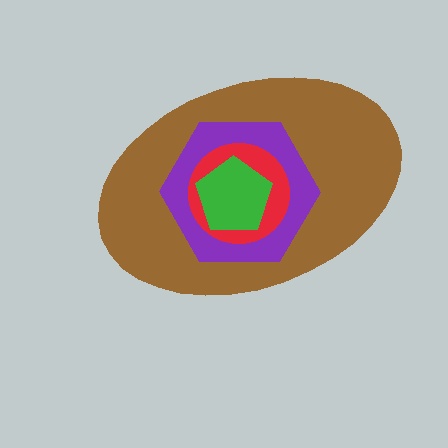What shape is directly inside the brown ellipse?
The purple hexagon.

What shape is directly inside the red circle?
The green pentagon.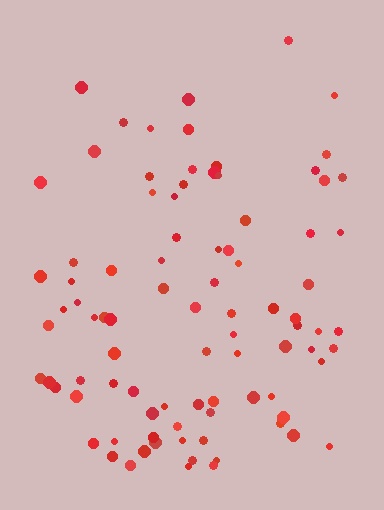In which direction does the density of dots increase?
From top to bottom, with the bottom side densest.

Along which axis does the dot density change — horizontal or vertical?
Vertical.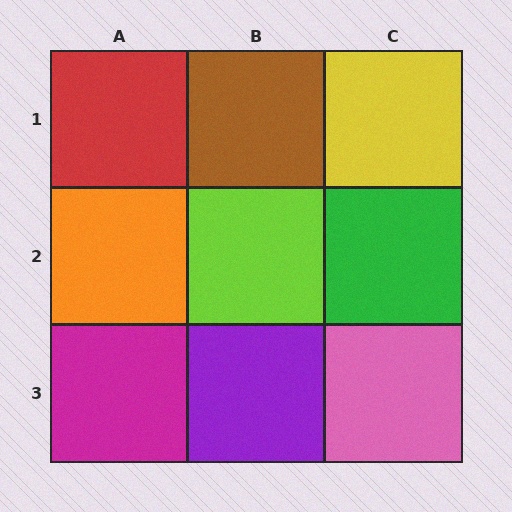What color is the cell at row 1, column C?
Yellow.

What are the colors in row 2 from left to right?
Orange, lime, green.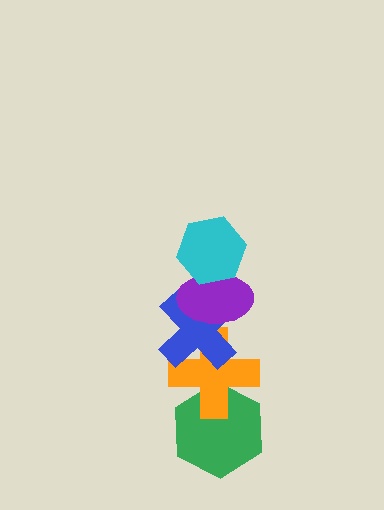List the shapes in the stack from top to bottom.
From top to bottom: the cyan hexagon, the purple ellipse, the blue cross, the orange cross, the green hexagon.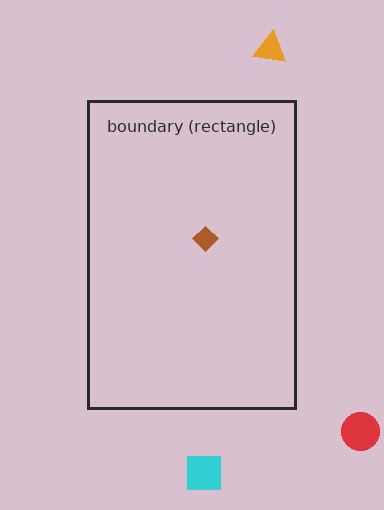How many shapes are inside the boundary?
1 inside, 3 outside.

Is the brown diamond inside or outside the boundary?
Inside.